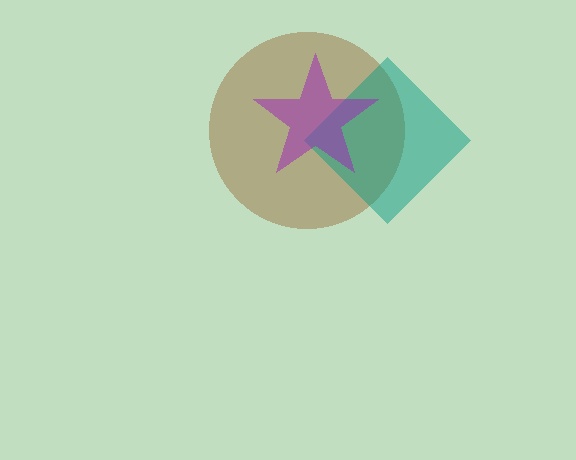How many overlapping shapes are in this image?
There are 3 overlapping shapes in the image.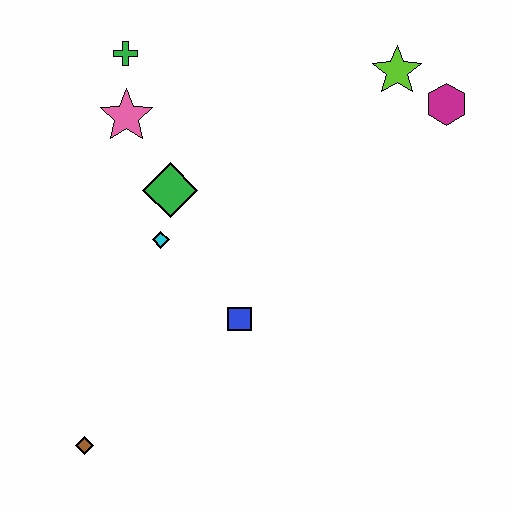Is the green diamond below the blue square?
No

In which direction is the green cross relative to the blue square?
The green cross is above the blue square.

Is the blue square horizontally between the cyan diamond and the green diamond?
No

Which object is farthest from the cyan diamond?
The magenta hexagon is farthest from the cyan diamond.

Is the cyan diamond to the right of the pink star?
Yes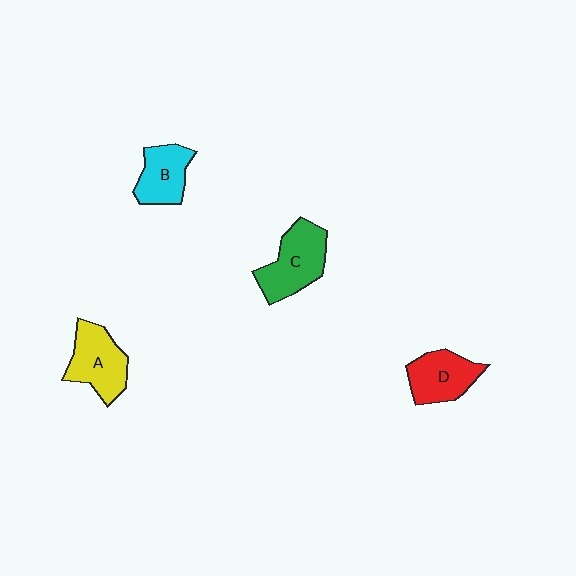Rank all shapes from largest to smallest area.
From largest to smallest: C (green), A (yellow), D (red), B (cyan).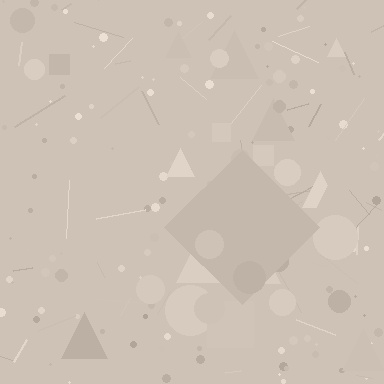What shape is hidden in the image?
A diamond is hidden in the image.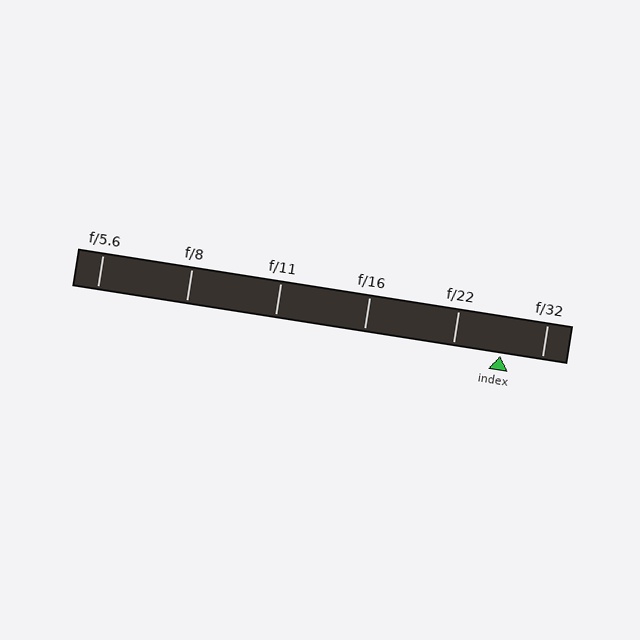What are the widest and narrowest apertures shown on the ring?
The widest aperture shown is f/5.6 and the narrowest is f/32.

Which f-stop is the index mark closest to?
The index mark is closest to f/32.